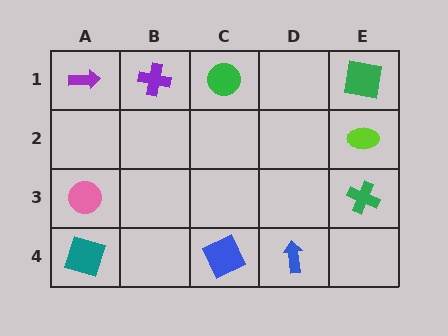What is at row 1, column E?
A green square.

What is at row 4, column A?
A teal square.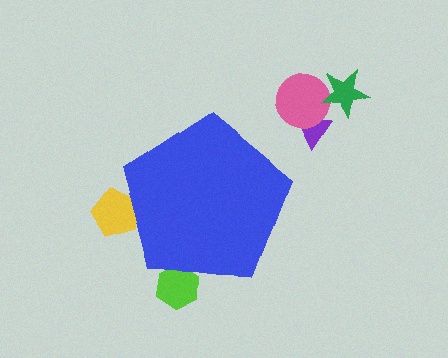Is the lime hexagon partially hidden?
Yes, the lime hexagon is partially hidden behind the blue pentagon.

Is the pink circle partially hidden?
No, the pink circle is fully visible.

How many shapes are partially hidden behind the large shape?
2 shapes are partially hidden.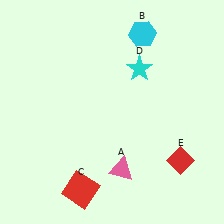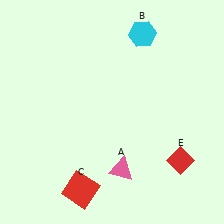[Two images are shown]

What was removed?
The cyan star (D) was removed in Image 2.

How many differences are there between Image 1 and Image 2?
There is 1 difference between the two images.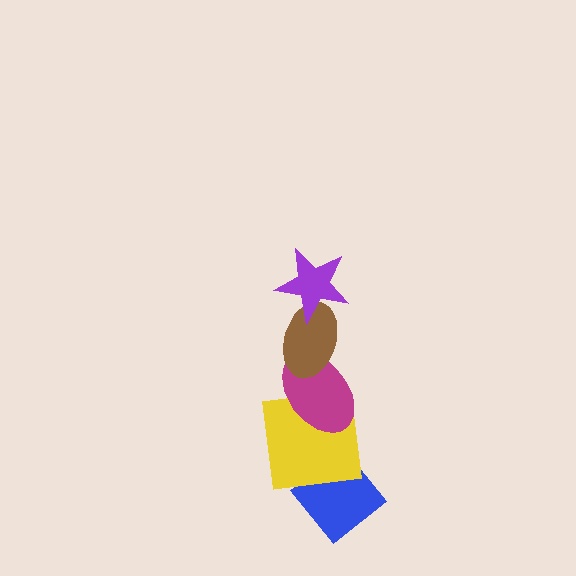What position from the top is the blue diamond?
The blue diamond is 5th from the top.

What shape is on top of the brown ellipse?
The purple star is on top of the brown ellipse.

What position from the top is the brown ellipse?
The brown ellipse is 2nd from the top.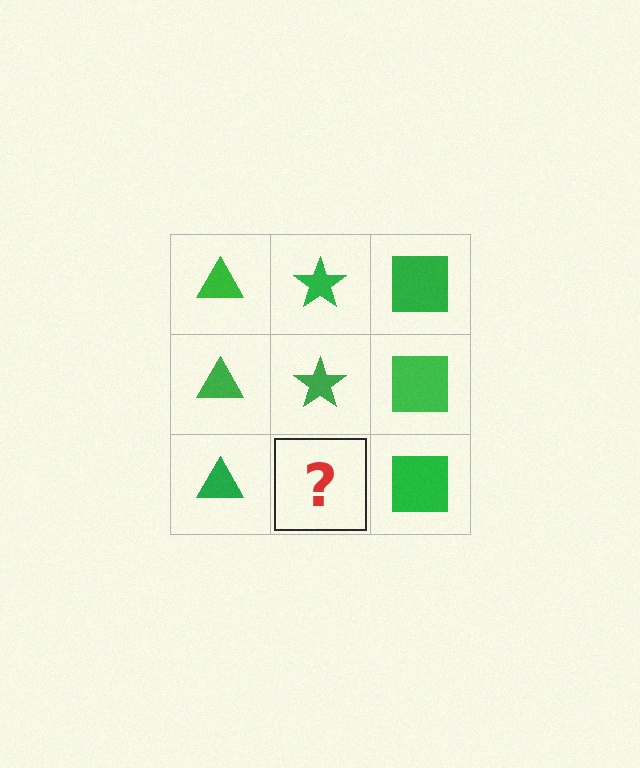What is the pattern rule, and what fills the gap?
The rule is that each column has a consistent shape. The gap should be filled with a green star.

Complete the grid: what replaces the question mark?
The question mark should be replaced with a green star.